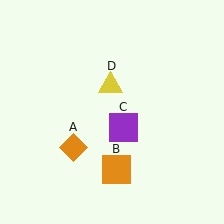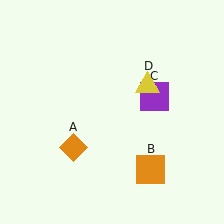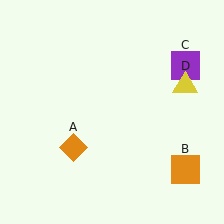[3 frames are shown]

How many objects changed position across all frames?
3 objects changed position: orange square (object B), purple square (object C), yellow triangle (object D).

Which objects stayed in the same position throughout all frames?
Orange diamond (object A) remained stationary.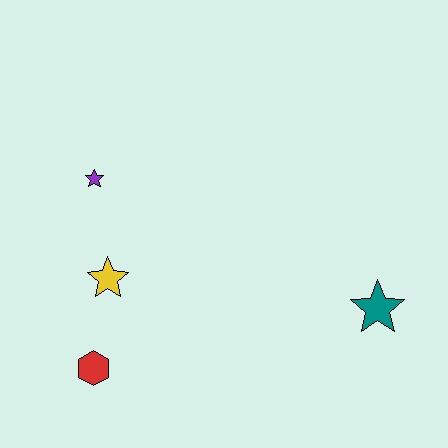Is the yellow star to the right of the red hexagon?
Yes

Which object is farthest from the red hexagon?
The teal star is farthest from the red hexagon.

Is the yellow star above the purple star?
No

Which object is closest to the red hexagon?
The yellow star is closest to the red hexagon.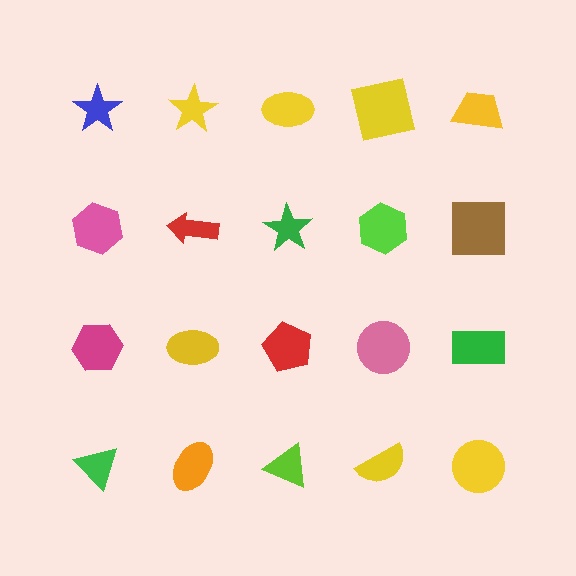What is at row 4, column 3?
A lime triangle.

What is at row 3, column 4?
A pink circle.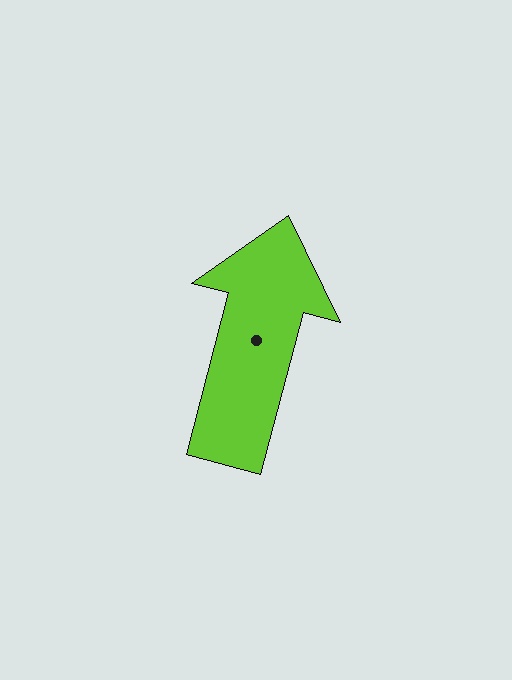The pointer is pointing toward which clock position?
Roughly 12 o'clock.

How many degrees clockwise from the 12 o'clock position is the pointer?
Approximately 15 degrees.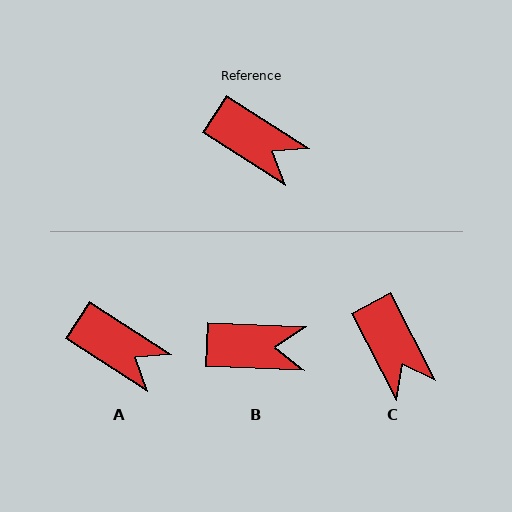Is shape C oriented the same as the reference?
No, it is off by about 30 degrees.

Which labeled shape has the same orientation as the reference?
A.